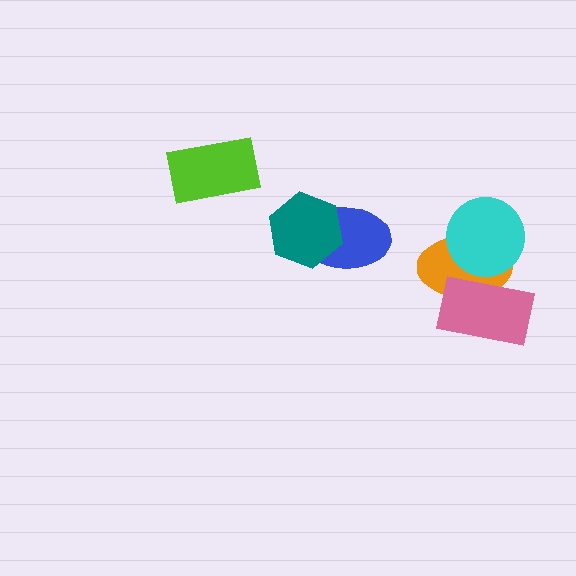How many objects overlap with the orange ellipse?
2 objects overlap with the orange ellipse.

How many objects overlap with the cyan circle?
2 objects overlap with the cyan circle.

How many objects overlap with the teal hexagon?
1 object overlaps with the teal hexagon.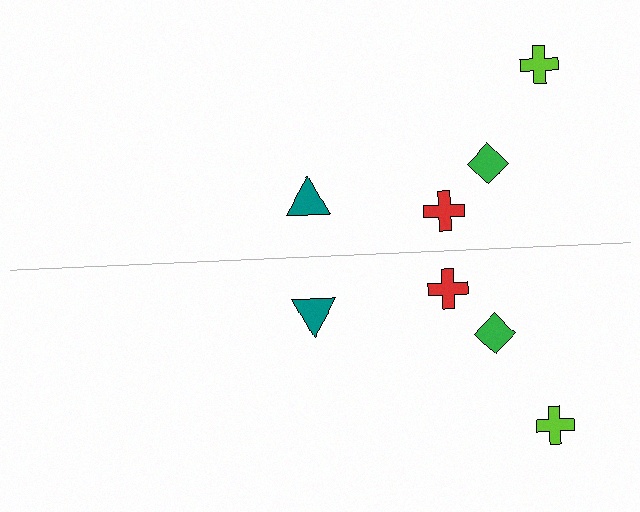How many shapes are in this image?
There are 8 shapes in this image.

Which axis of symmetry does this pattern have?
The pattern has a horizontal axis of symmetry running through the center of the image.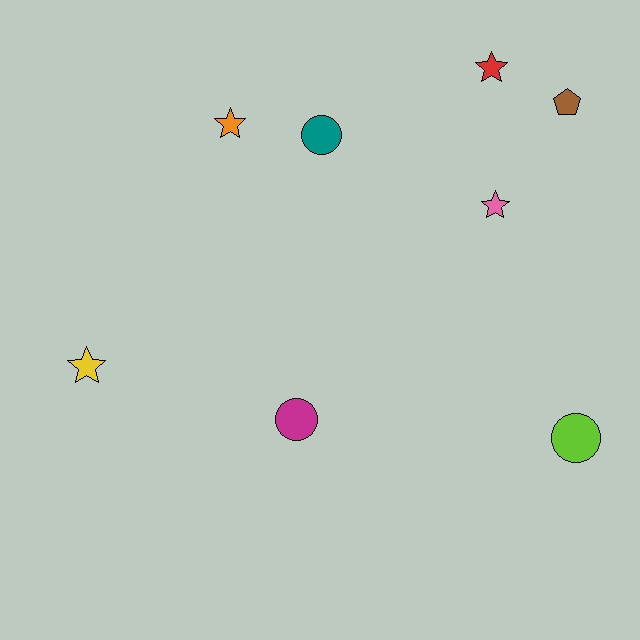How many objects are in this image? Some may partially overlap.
There are 8 objects.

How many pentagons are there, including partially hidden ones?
There is 1 pentagon.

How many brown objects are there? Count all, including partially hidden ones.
There is 1 brown object.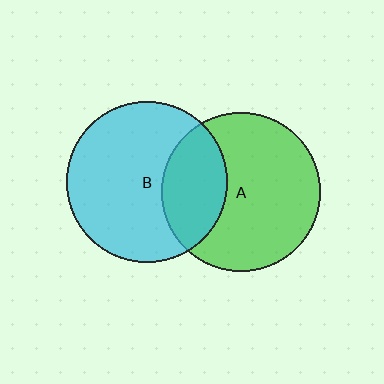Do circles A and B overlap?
Yes.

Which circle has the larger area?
Circle B (cyan).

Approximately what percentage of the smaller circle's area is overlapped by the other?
Approximately 30%.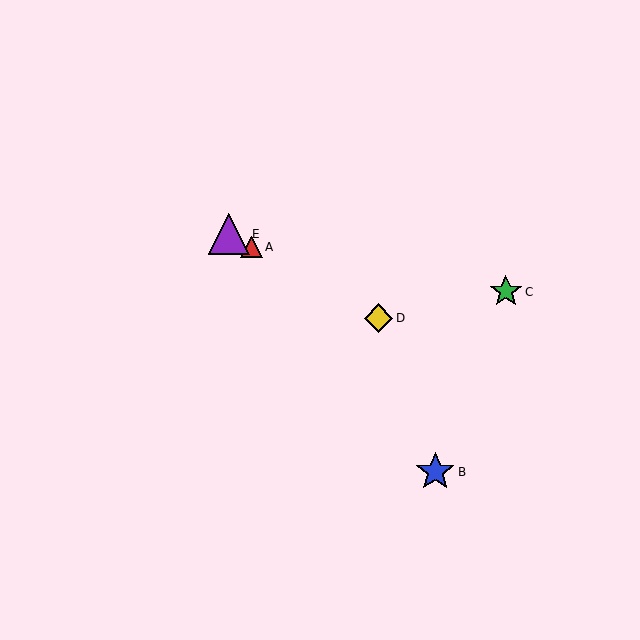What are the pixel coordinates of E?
Object E is at (229, 234).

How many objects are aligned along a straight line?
3 objects (A, D, E) are aligned along a straight line.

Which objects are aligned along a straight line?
Objects A, D, E are aligned along a straight line.